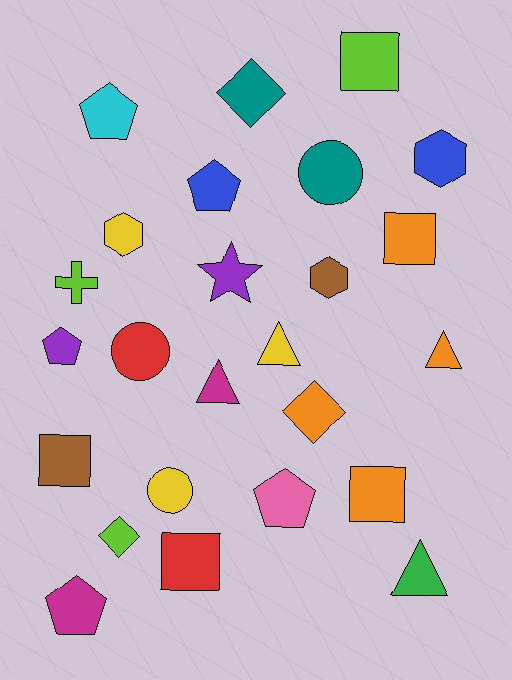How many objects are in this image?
There are 25 objects.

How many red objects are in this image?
There are 2 red objects.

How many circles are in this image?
There are 3 circles.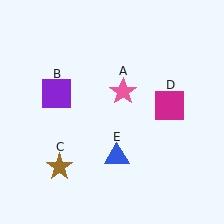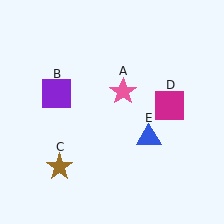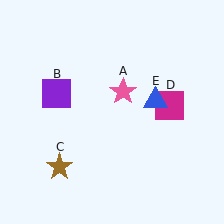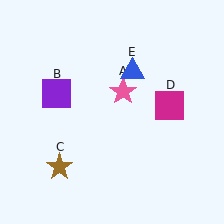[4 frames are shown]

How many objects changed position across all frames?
1 object changed position: blue triangle (object E).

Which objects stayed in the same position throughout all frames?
Pink star (object A) and purple square (object B) and brown star (object C) and magenta square (object D) remained stationary.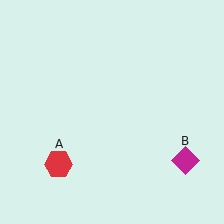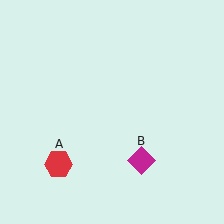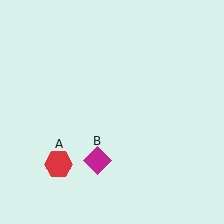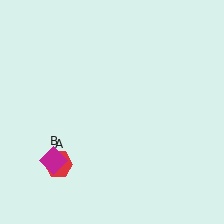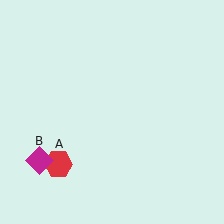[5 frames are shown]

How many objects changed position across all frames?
1 object changed position: magenta diamond (object B).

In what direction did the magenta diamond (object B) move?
The magenta diamond (object B) moved left.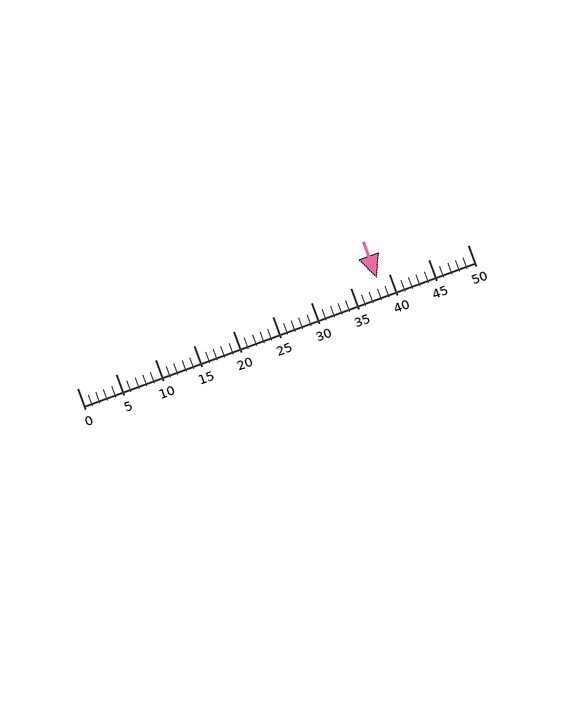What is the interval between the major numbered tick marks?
The major tick marks are spaced 5 units apart.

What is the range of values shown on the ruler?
The ruler shows values from 0 to 50.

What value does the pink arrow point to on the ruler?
The pink arrow points to approximately 38.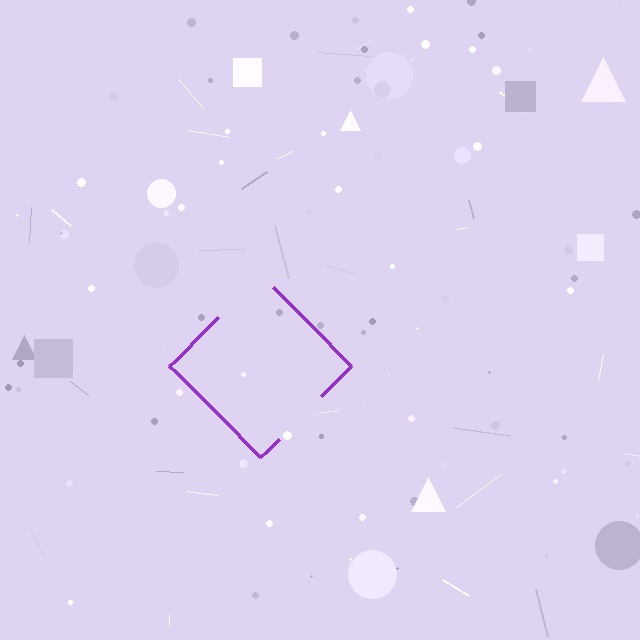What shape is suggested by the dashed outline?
The dashed outline suggests a diamond.